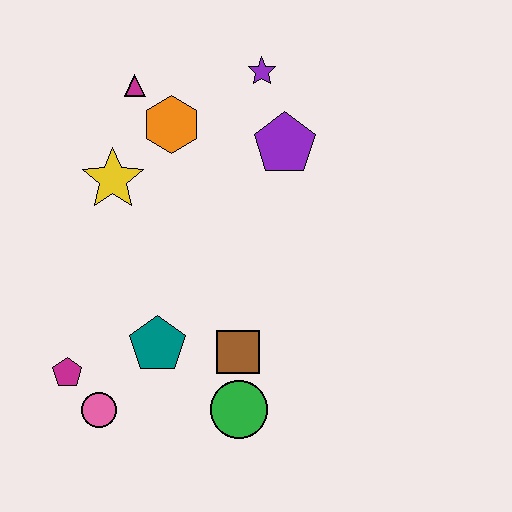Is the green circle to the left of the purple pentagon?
Yes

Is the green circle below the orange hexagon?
Yes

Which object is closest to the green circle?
The brown square is closest to the green circle.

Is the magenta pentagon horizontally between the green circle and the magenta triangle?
No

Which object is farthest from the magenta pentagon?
The purple star is farthest from the magenta pentagon.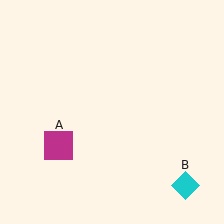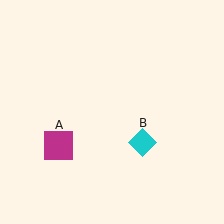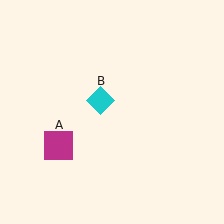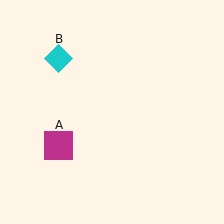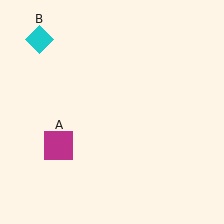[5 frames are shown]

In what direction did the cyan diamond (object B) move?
The cyan diamond (object B) moved up and to the left.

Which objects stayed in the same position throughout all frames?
Magenta square (object A) remained stationary.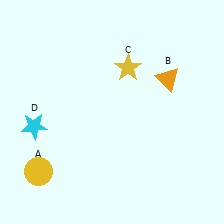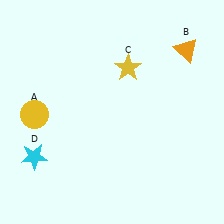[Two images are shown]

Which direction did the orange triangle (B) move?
The orange triangle (B) moved up.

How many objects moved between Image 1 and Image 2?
3 objects moved between the two images.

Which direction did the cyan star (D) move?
The cyan star (D) moved down.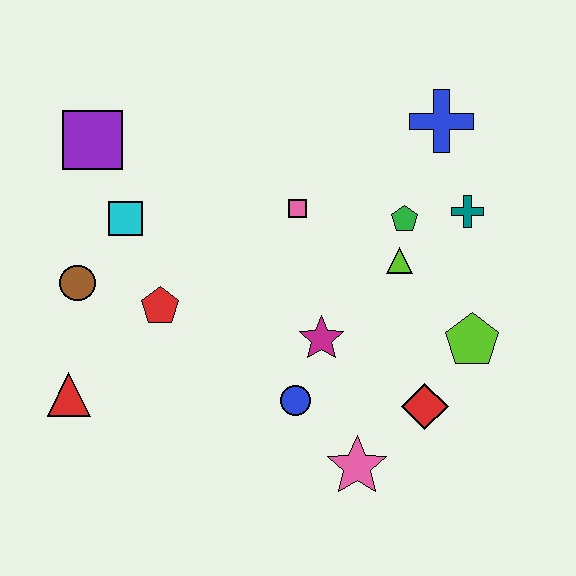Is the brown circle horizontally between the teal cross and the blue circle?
No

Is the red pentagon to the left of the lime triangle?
Yes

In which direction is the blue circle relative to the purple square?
The blue circle is below the purple square.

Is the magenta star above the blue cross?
No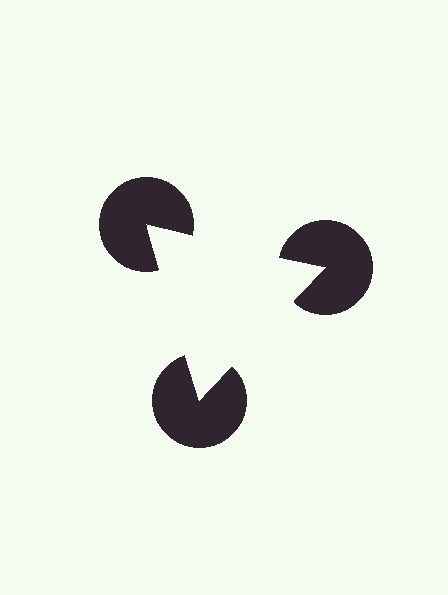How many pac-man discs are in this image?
There are 3 — one at each vertex of the illusory triangle.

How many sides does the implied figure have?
3 sides.